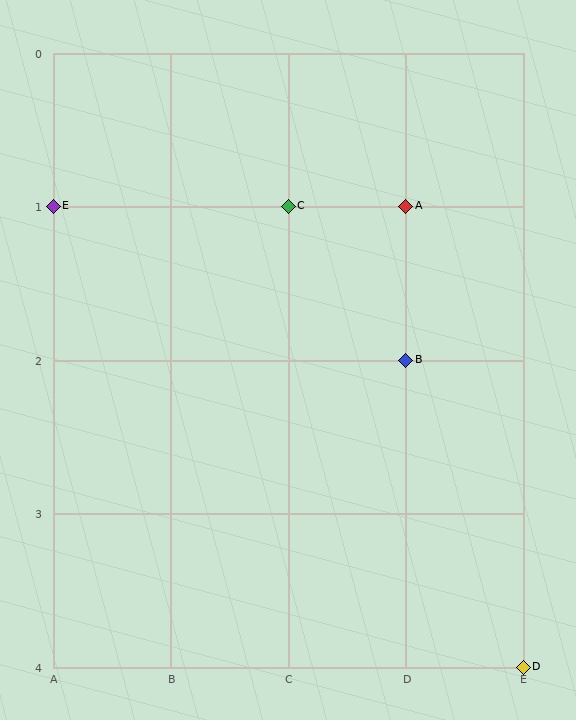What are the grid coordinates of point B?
Point B is at grid coordinates (D, 2).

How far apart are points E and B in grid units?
Points E and B are 3 columns and 1 row apart (about 3.2 grid units diagonally).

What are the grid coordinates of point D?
Point D is at grid coordinates (E, 4).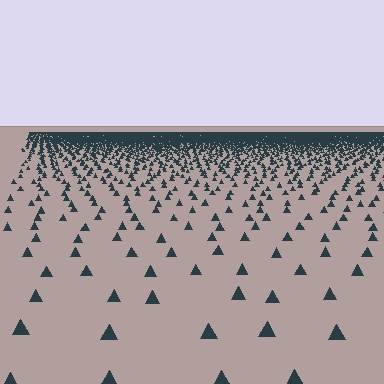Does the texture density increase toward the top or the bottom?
Density increases toward the top.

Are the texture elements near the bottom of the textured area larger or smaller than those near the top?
Larger. Near the bottom, elements are closer to the viewer and appear at a bigger on-screen size.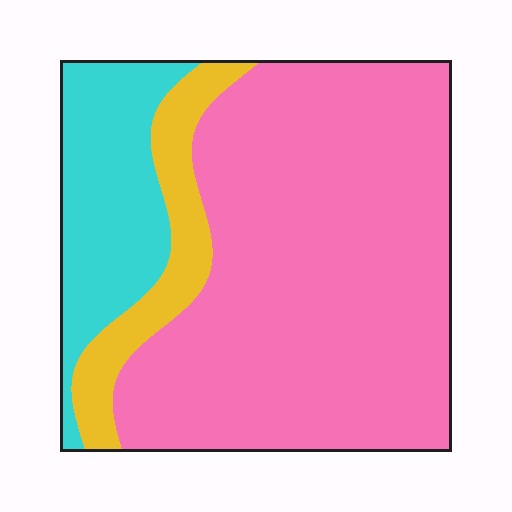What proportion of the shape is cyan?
Cyan covers around 20% of the shape.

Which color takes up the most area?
Pink, at roughly 70%.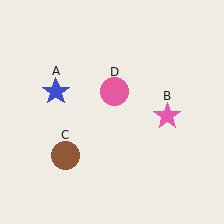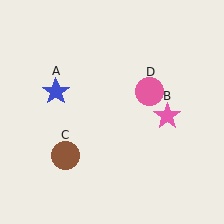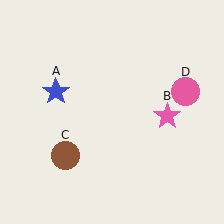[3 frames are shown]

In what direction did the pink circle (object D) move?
The pink circle (object D) moved right.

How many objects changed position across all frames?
1 object changed position: pink circle (object D).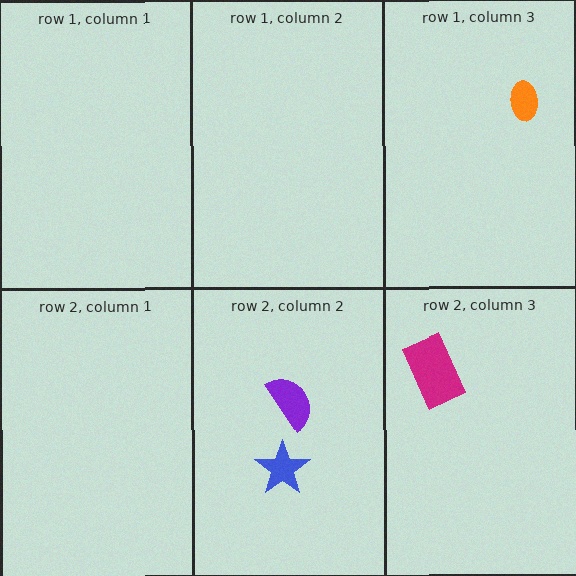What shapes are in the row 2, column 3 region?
The magenta rectangle.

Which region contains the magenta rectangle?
The row 2, column 3 region.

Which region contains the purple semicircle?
The row 2, column 2 region.